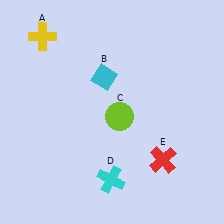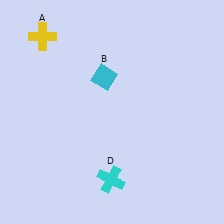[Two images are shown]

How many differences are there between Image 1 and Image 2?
There are 2 differences between the two images.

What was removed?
The lime circle (C), the red cross (E) were removed in Image 2.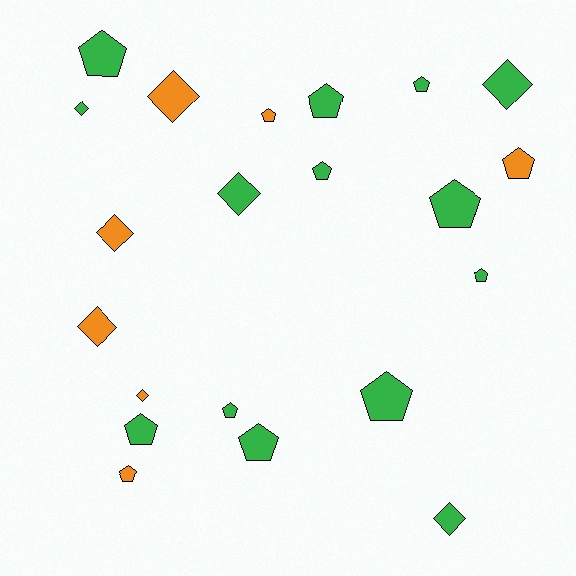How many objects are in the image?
There are 21 objects.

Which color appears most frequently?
Green, with 14 objects.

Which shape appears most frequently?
Pentagon, with 13 objects.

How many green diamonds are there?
There are 4 green diamonds.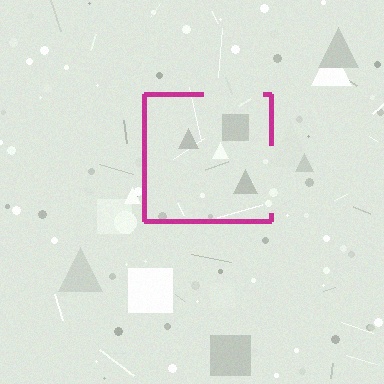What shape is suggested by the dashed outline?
The dashed outline suggests a square.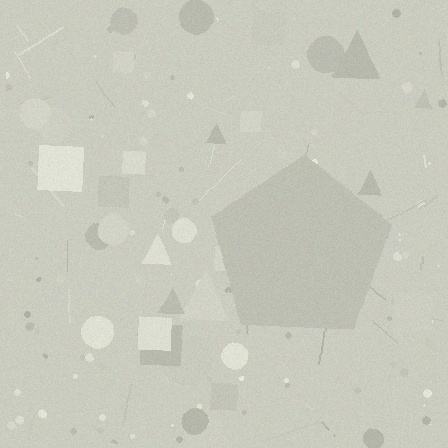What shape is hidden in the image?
A pentagon is hidden in the image.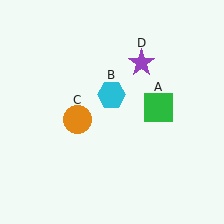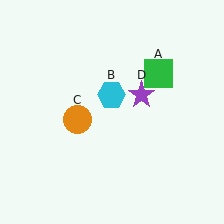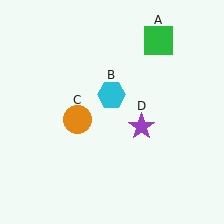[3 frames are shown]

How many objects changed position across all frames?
2 objects changed position: green square (object A), purple star (object D).